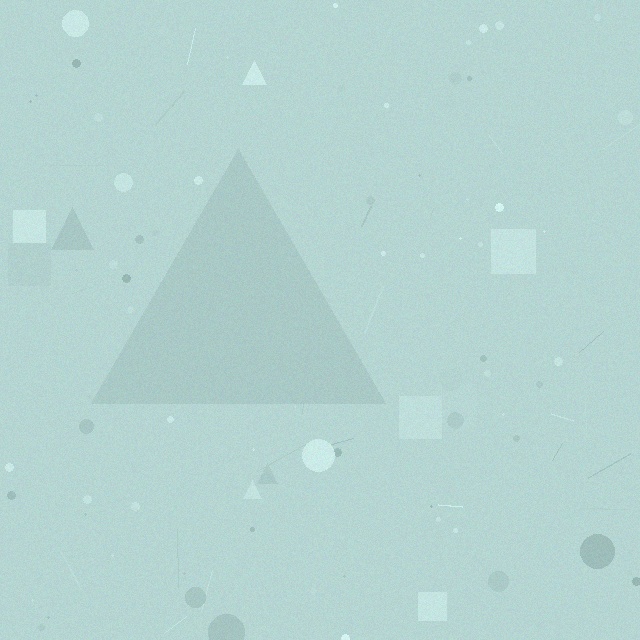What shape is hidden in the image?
A triangle is hidden in the image.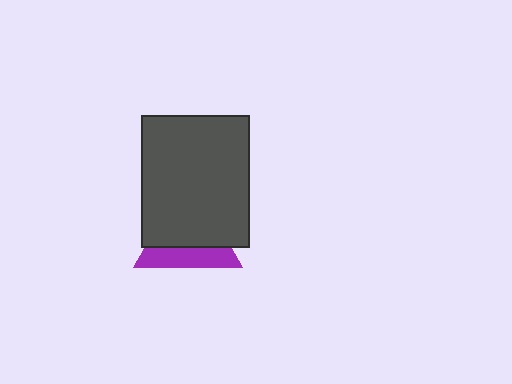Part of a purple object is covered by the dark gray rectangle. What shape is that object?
It is a triangle.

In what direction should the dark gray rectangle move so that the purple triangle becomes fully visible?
The dark gray rectangle should move up. That is the shortest direction to clear the overlap and leave the purple triangle fully visible.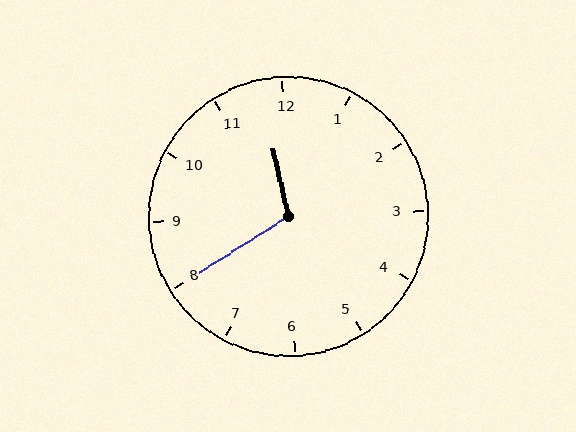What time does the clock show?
11:40.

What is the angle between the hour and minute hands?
Approximately 110 degrees.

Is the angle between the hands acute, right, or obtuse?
It is obtuse.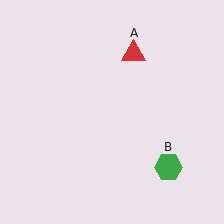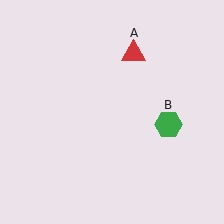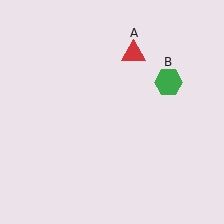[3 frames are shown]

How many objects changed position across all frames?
1 object changed position: green hexagon (object B).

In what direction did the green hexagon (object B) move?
The green hexagon (object B) moved up.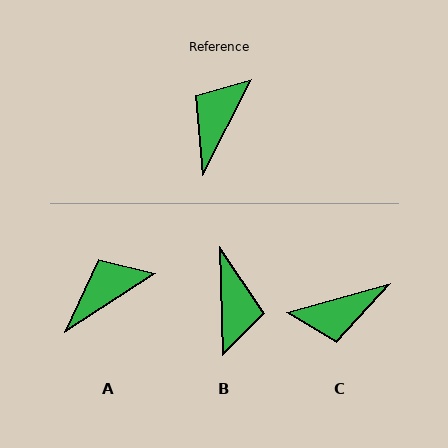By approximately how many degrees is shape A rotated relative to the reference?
Approximately 30 degrees clockwise.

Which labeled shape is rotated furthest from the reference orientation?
B, about 151 degrees away.